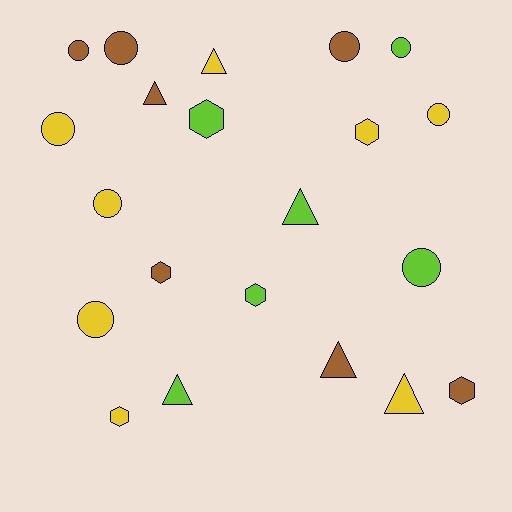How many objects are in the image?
There are 21 objects.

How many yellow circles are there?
There are 4 yellow circles.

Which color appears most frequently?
Yellow, with 8 objects.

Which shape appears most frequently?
Circle, with 9 objects.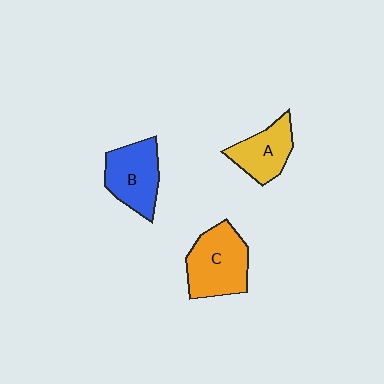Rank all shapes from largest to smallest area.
From largest to smallest: C (orange), B (blue), A (yellow).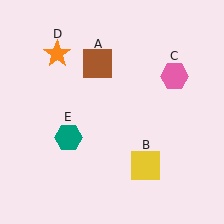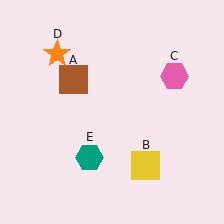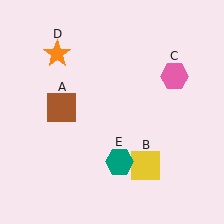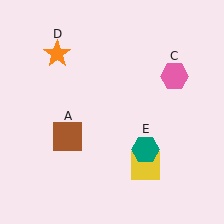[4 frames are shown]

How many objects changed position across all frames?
2 objects changed position: brown square (object A), teal hexagon (object E).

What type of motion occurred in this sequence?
The brown square (object A), teal hexagon (object E) rotated counterclockwise around the center of the scene.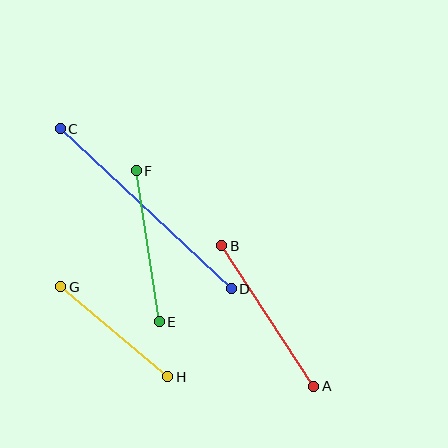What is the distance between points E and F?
The distance is approximately 152 pixels.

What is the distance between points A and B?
The distance is approximately 168 pixels.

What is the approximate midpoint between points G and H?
The midpoint is at approximately (114, 332) pixels.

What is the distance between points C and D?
The distance is approximately 234 pixels.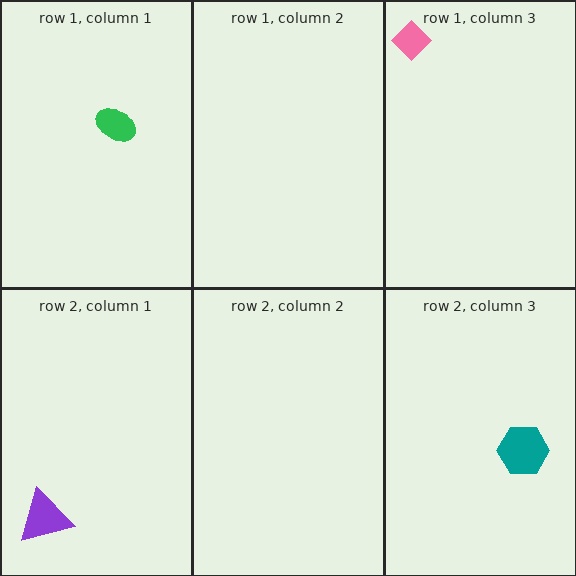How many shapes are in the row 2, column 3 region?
1.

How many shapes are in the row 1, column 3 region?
1.